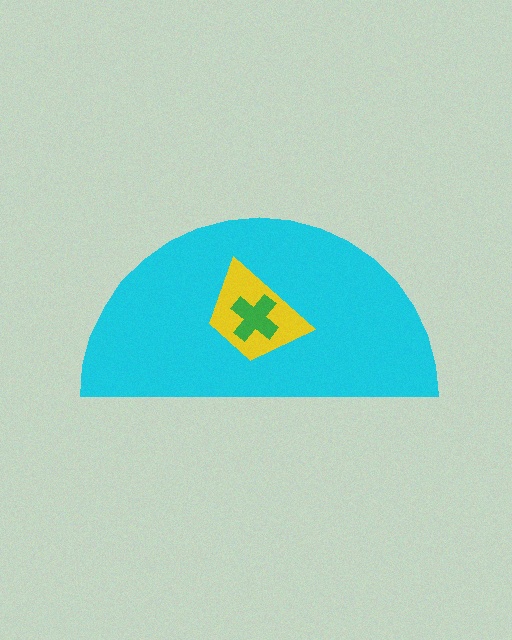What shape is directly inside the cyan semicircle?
The yellow trapezoid.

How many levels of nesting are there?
3.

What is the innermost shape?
The green cross.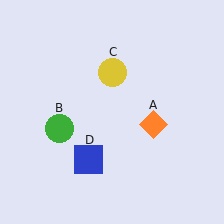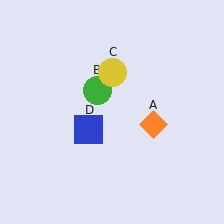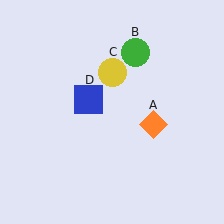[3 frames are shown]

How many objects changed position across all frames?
2 objects changed position: green circle (object B), blue square (object D).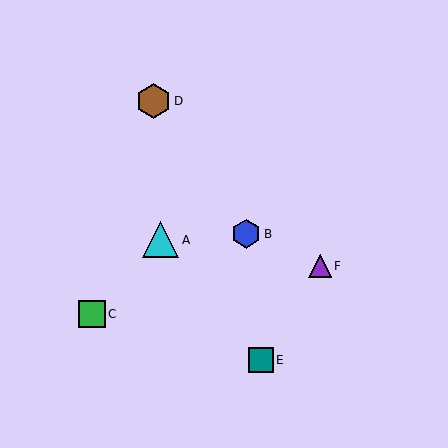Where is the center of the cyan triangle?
The center of the cyan triangle is at (161, 240).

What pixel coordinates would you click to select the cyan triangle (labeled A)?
Click at (161, 240) to select the cyan triangle A.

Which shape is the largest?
The cyan triangle (labeled A) is the largest.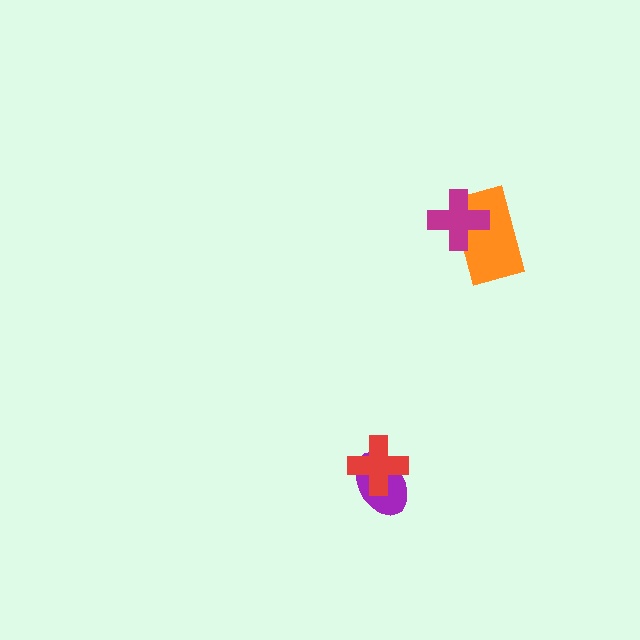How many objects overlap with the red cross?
1 object overlaps with the red cross.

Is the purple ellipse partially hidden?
Yes, it is partially covered by another shape.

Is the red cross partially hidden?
No, no other shape covers it.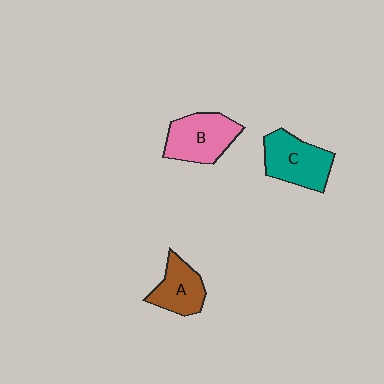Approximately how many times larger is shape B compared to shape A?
Approximately 1.3 times.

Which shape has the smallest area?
Shape A (brown).